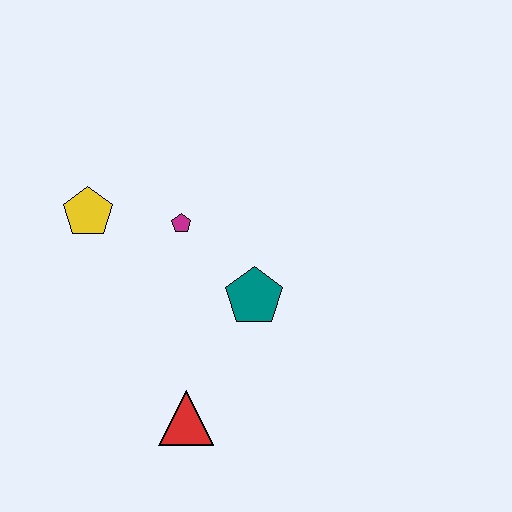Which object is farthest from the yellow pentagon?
The red triangle is farthest from the yellow pentagon.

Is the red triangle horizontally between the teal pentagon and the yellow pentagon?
Yes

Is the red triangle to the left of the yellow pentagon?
No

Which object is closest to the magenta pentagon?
The yellow pentagon is closest to the magenta pentagon.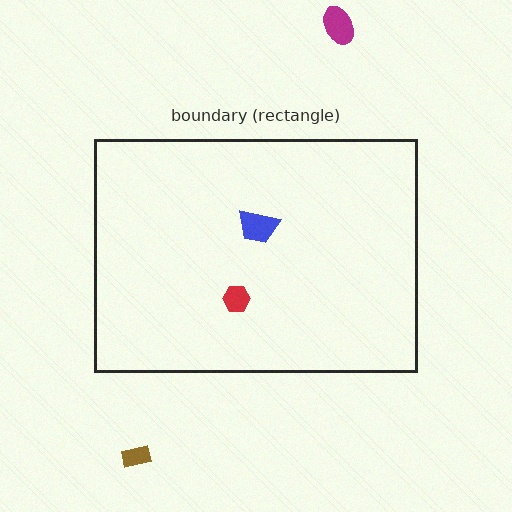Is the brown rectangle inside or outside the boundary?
Outside.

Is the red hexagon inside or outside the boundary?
Inside.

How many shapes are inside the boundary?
2 inside, 2 outside.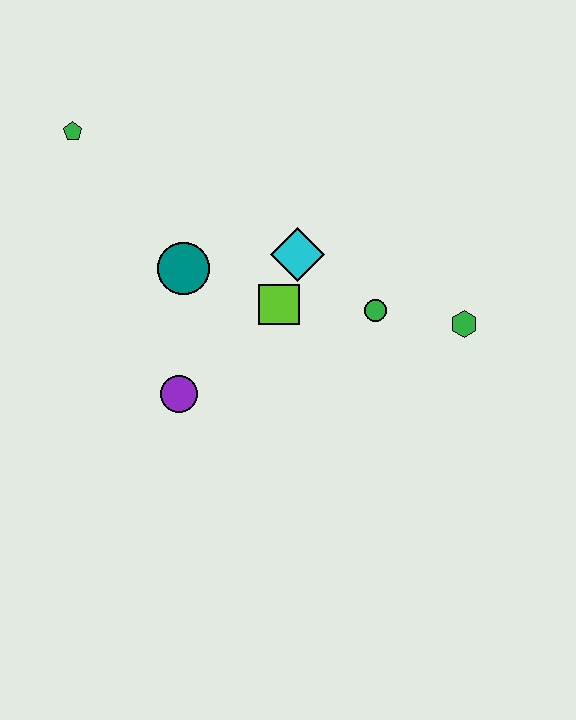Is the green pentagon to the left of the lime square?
Yes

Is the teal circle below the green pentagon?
Yes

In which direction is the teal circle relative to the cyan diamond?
The teal circle is to the left of the cyan diamond.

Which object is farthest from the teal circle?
The green hexagon is farthest from the teal circle.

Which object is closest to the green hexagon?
The green circle is closest to the green hexagon.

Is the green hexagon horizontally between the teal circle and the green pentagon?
No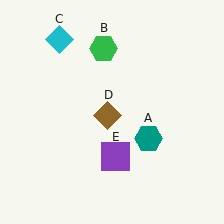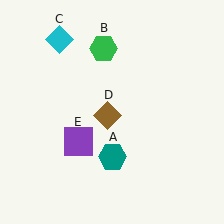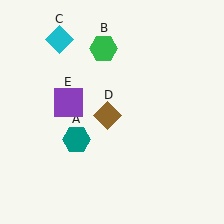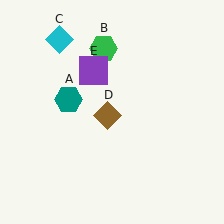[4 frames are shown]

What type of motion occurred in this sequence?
The teal hexagon (object A), purple square (object E) rotated clockwise around the center of the scene.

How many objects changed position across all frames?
2 objects changed position: teal hexagon (object A), purple square (object E).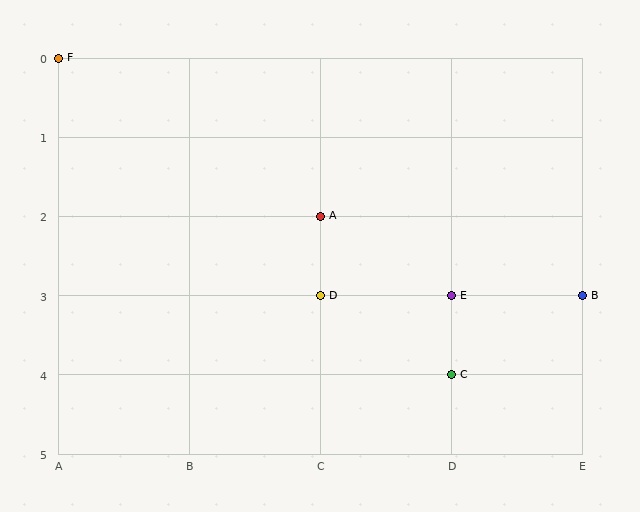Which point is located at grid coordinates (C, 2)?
Point A is at (C, 2).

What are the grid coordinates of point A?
Point A is at grid coordinates (C, 2).